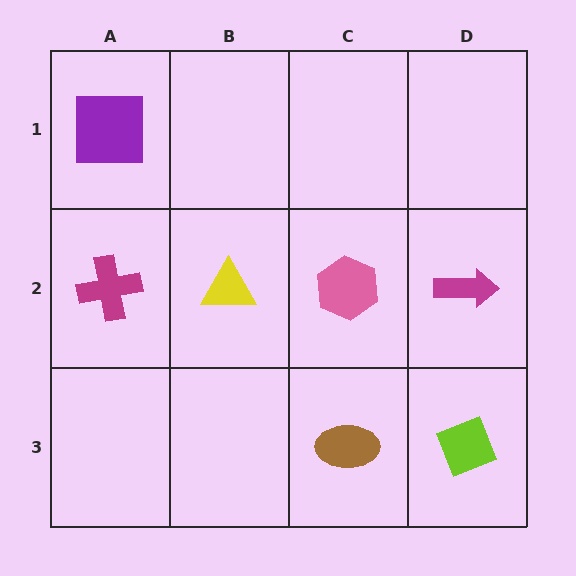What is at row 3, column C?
A brown ellipse.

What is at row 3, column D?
A lime diamond.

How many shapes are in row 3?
2 shapes.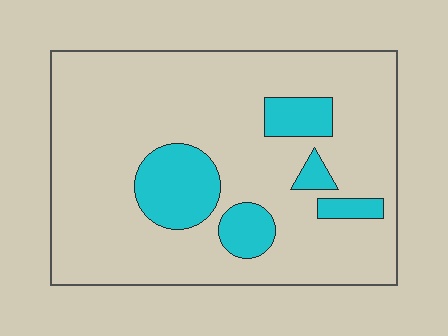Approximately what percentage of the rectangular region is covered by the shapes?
Approximately 15%.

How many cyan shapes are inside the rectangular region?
5.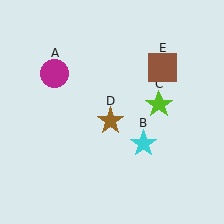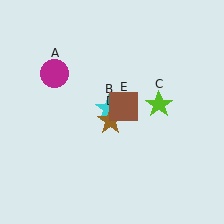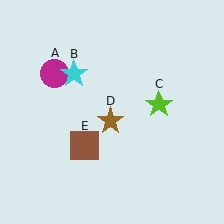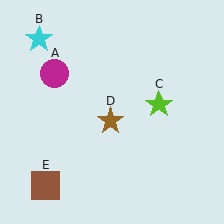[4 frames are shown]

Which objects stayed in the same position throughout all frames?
Magenta circle (object A) and lime star (object C) and brown star (object D) remained stationary.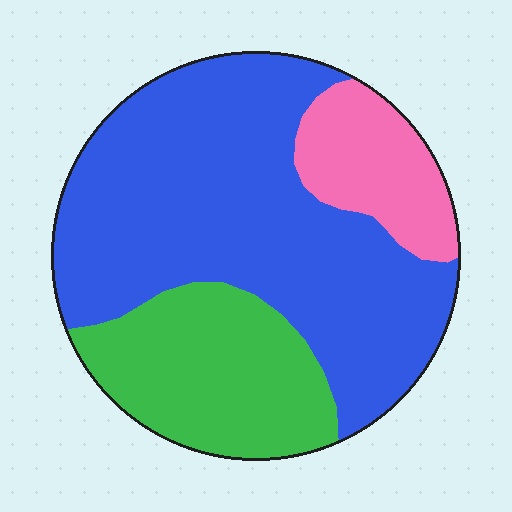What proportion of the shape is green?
Green takes up about one quarter (1/4) of the shape.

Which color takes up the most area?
Blue, at roughly 60%.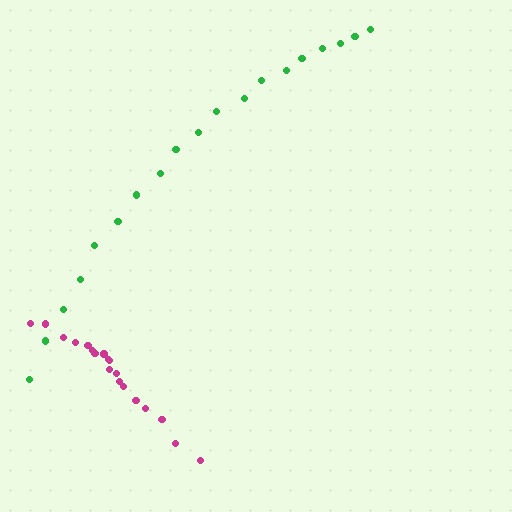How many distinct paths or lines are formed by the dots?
There are 2 distinct paths.